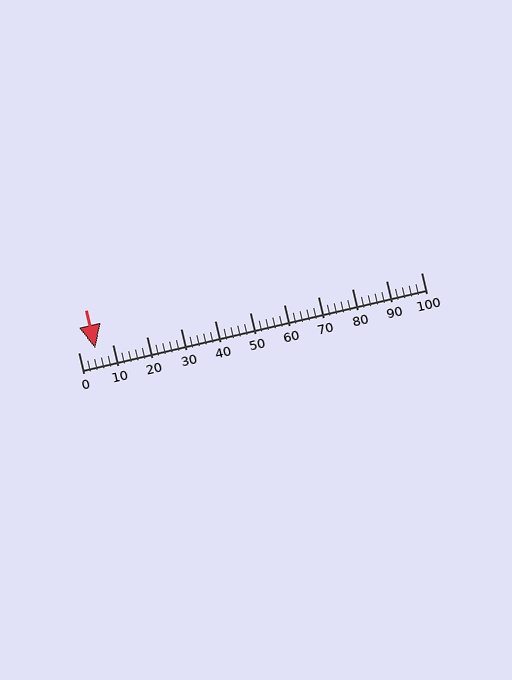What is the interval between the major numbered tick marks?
The major tick marks are spaced 10 units apart.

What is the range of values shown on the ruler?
The ruler shows values from 0 to 100.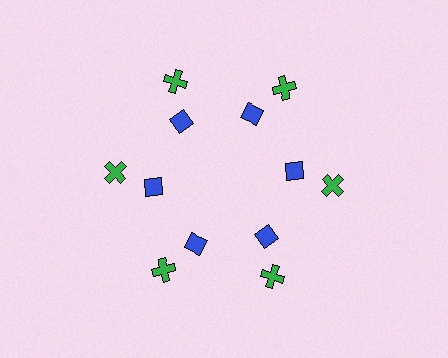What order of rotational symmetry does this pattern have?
This pattern has 6-fold rotational symmetry.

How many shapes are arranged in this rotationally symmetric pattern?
There are 12 shapes, arranged in 6 groups of 2.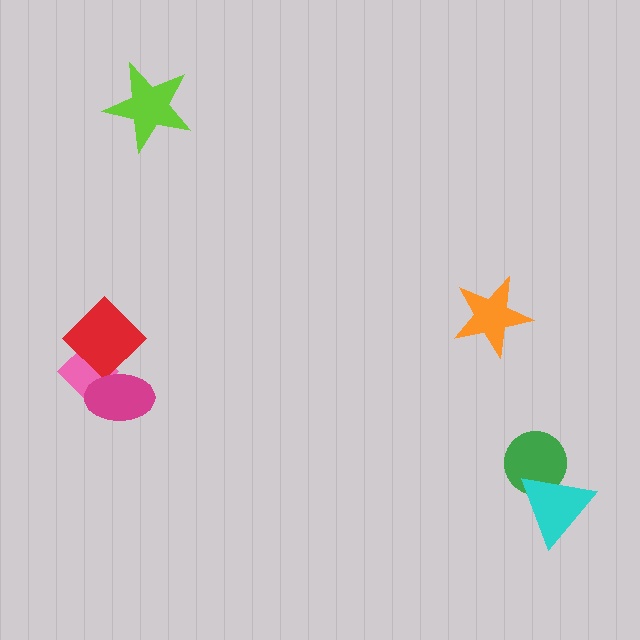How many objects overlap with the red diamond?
2 objects overlap with the red diamond.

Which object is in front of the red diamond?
The magenta ellipse is in front of the red diamond.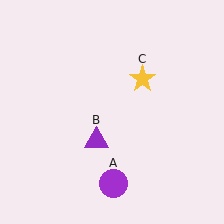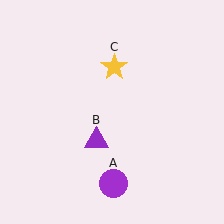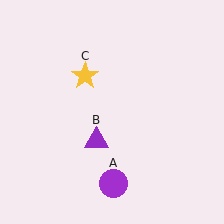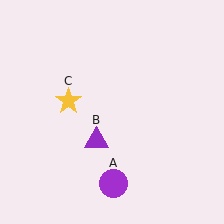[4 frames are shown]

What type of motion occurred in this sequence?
The yellow star (object C) rotated counterclockwise around the center of the scene.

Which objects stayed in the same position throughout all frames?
Purple circle (object A) and purple triangle (object B) remained stationary.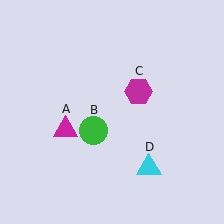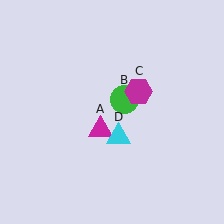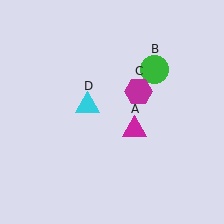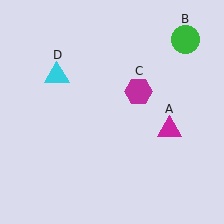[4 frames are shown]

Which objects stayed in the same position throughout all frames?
Magenta hexagon (object C) remained stationary.